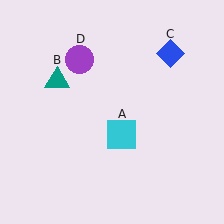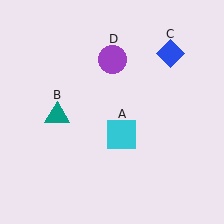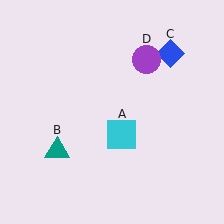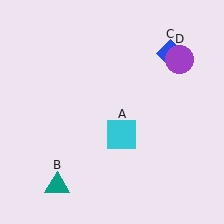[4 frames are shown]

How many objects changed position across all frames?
2 objects changed position: teal triangle (object B), purple circle (object D).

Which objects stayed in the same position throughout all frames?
Cyan square (object A) and blue diamond (object C) remained stationary.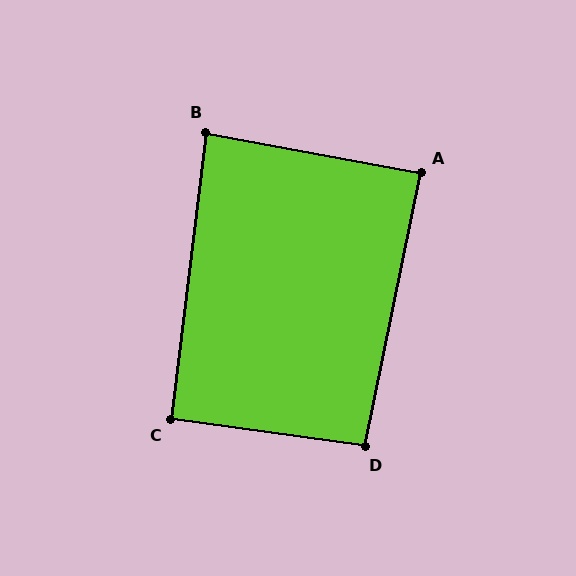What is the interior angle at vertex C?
Approximately 91 degrees (approximately right).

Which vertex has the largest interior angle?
D, at approximately 94 degrees.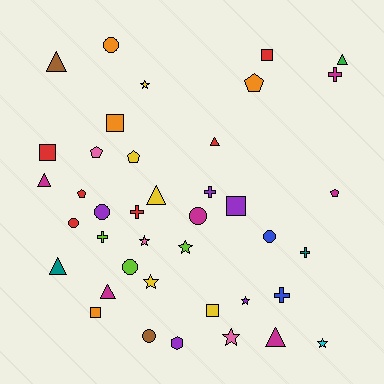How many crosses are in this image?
There are 6 crosses.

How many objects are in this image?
There are 40 objects.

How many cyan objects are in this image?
There is 1 cyan object.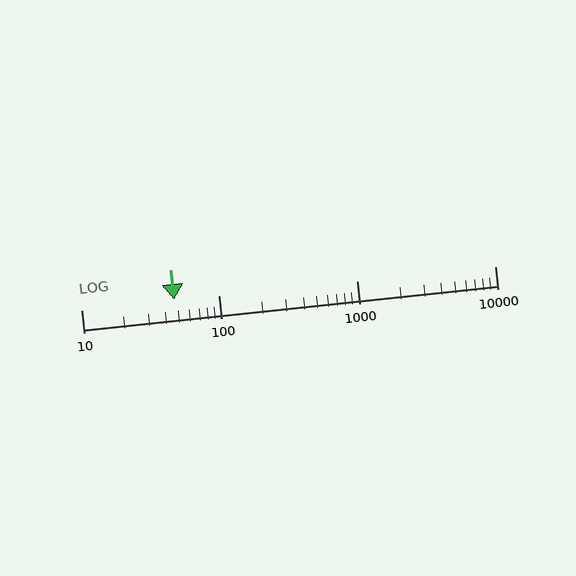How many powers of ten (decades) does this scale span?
The scale spans 3 decades, from 10 to 10000.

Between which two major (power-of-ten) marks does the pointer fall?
The pointer is between 10 and 100.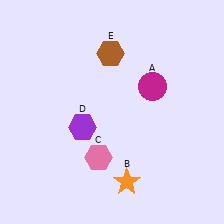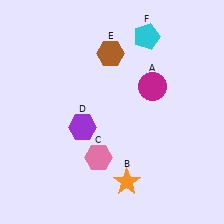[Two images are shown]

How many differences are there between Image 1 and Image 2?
There is 1 difference between the two images.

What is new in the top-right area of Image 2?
A cyan pentagon (F) was added in the top-right area of Image 2.